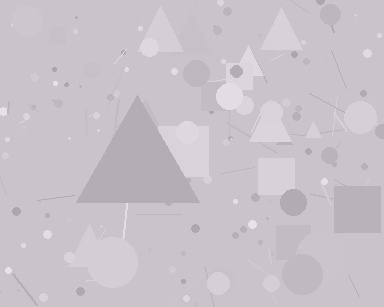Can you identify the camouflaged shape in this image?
The camouflaged shape is a triangle.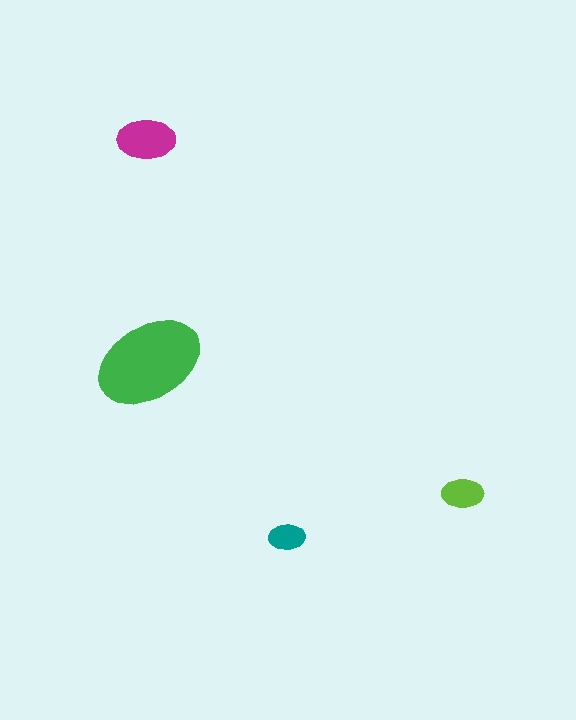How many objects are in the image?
There are 4 objects in the image.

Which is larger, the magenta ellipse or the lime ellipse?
The magenta one.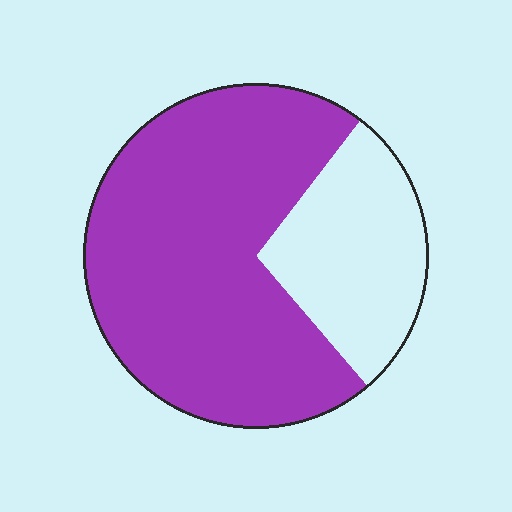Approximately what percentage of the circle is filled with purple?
Approximately 70%.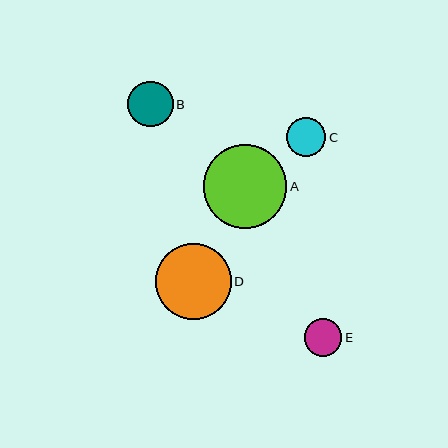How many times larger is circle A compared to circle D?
Circle A is approximately 1.1 times the size of circle D.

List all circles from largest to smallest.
From largest to smallest: A, D, B, C, E.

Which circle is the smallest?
Circle E is the smallest with a size of approximately 37 pixels.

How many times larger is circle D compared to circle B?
Circle D is approximately 1.7 times the size of circle B.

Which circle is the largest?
Circle A is the largest with a size of approximately 83 pixels.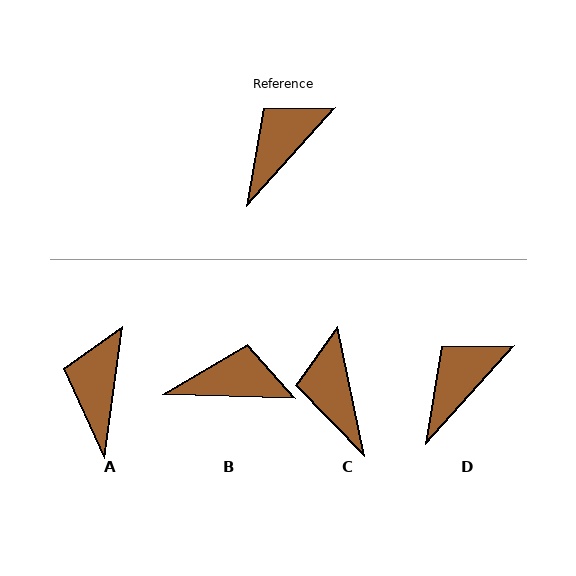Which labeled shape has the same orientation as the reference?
D.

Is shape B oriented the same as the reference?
No, it is off by about 50 degrees.